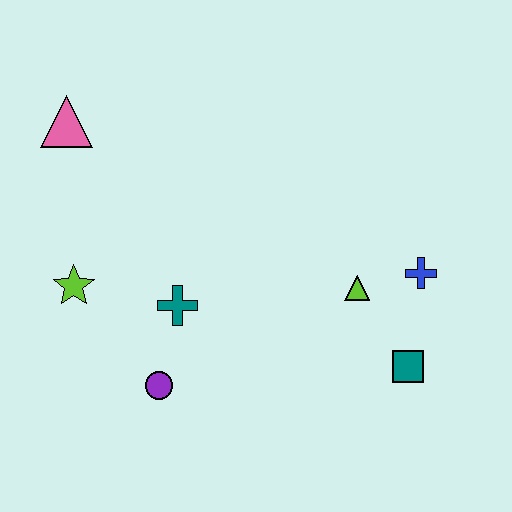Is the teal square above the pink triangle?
No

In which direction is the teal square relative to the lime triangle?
The teal square is below the lime triangle.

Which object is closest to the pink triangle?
The lime star is closest to the pink triangle.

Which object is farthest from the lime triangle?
The pink triangle is farthest from the lime triangle.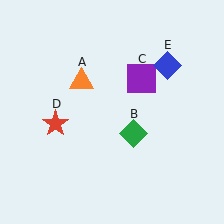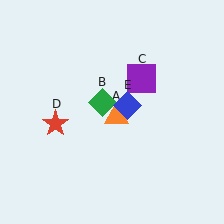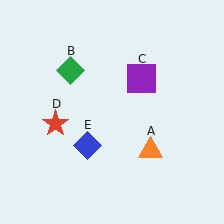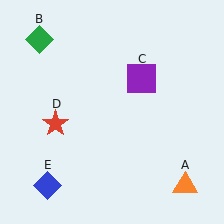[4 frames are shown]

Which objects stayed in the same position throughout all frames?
Purple square (object C) and red star (object D) remained stationary.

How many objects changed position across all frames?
3 objects changed position: orange triangle (object A), green diamond (object B), blue diamond (object E).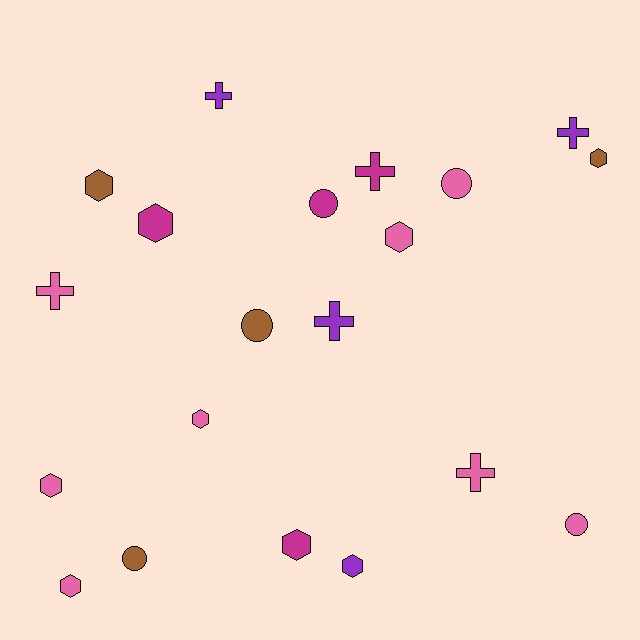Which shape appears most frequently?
Hexagon, with 9 objects.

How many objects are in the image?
There are 20 objects.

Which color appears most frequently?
Pink, with 8 objects.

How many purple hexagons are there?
There is 1 purple hexagon.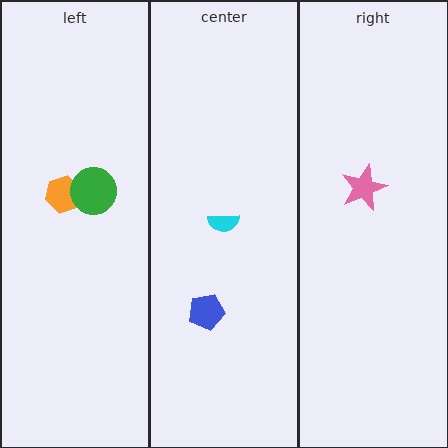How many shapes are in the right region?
1.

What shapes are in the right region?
The pink star.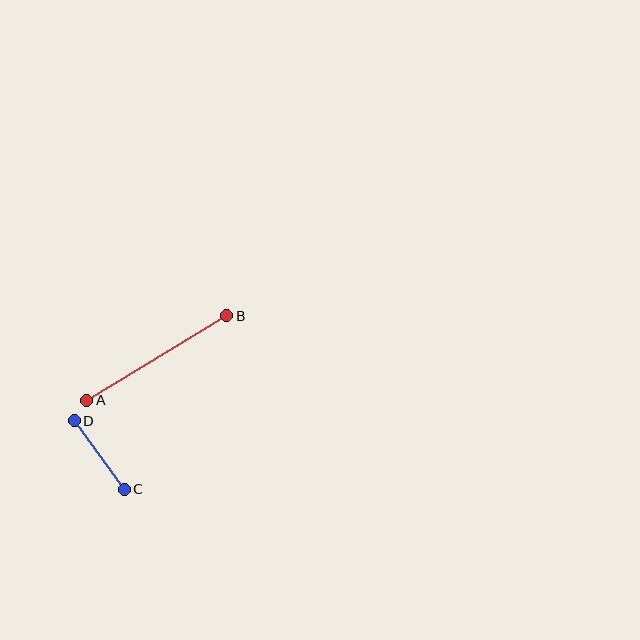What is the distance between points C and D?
The distance is approximately 85 pixels.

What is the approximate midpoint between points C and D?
The midpoint is at approximately (99, 455) pixels.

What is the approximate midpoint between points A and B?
The midpoint is at approximately (157, 358) pixels.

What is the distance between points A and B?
The distance is approximately 163 pixels.